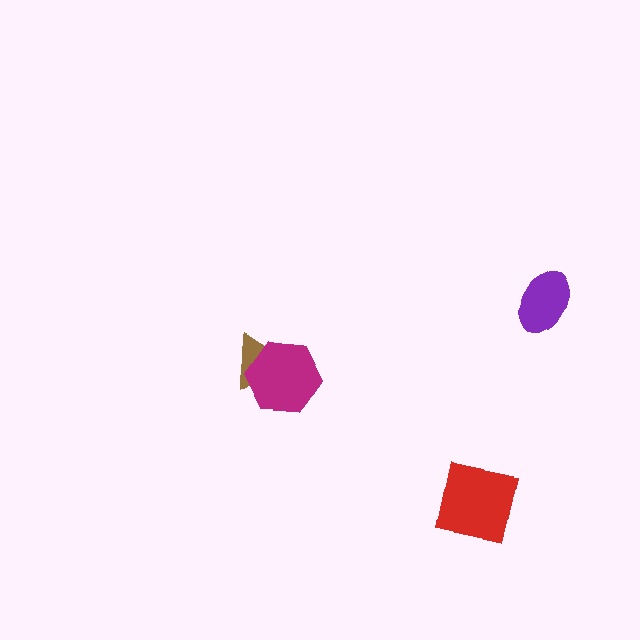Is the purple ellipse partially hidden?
No, no other shape covers it.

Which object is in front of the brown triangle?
The magenta hexagon is in front of the brown triangle.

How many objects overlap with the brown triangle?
1 object overlaps with the brown triangle.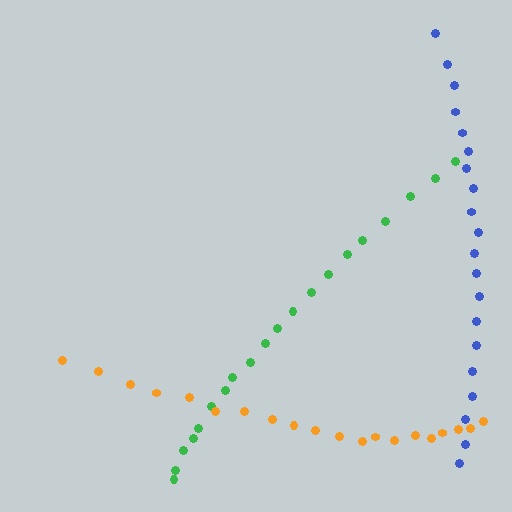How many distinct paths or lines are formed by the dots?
There are 3 distinct paths.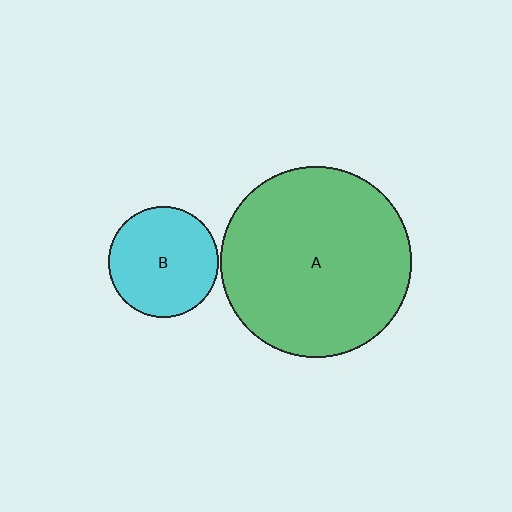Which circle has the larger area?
Circle A (green).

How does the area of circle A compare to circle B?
Approximately 3.0 times.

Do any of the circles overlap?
No, none of the circles overlap.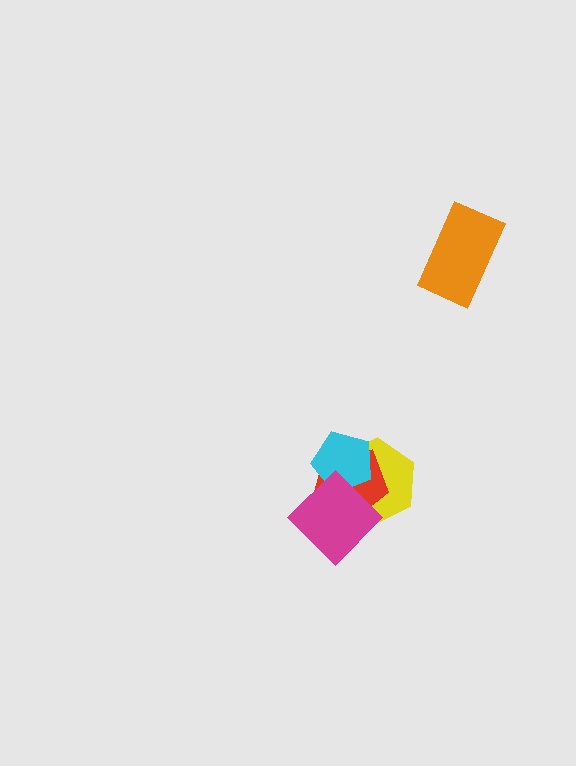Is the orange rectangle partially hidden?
No, no other shape covers it.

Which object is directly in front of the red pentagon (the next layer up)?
The cyan pentagon is directly in front of the red pentagon.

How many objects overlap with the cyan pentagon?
3 objects overlap with the cyan pentagon.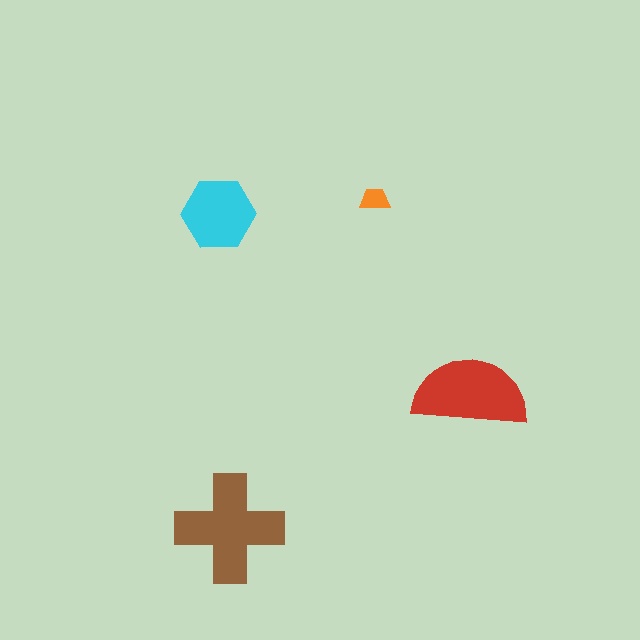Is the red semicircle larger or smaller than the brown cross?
Smaller.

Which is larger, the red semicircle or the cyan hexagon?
The red semicircle.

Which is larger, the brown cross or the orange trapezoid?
The brown cross.